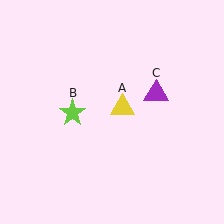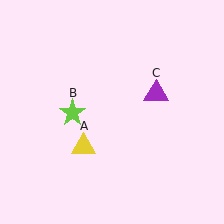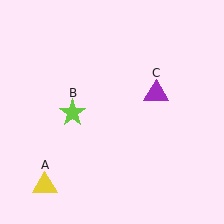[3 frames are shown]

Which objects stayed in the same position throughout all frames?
Lime star (object B) and purple triangle (object C) remained stationary.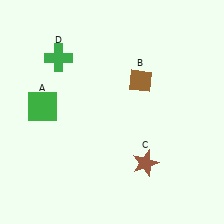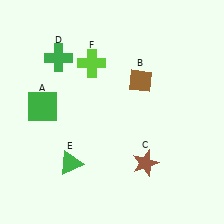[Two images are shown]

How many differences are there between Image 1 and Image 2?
There are 2 differences between the two images.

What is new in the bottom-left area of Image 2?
A green triangle (E) was added in the bottom-left area of Image 2.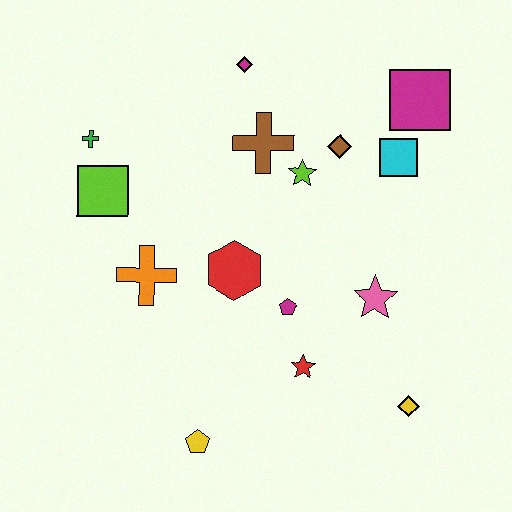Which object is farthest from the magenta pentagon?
The green cross is farthest from the magenta pentagon.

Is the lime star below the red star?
No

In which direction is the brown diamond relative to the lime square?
The brown diamond is to the right of the lime square.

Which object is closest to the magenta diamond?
The brown cross is closest to the magenta diamond.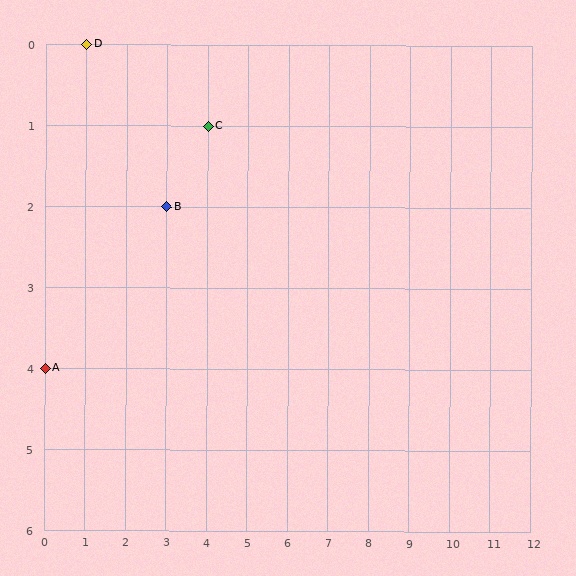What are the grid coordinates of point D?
Point D is at grid coordinates (1, 0).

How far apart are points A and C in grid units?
Points A and C are 4 columns and 3 rows apart (about 5.0 grid units diagonally).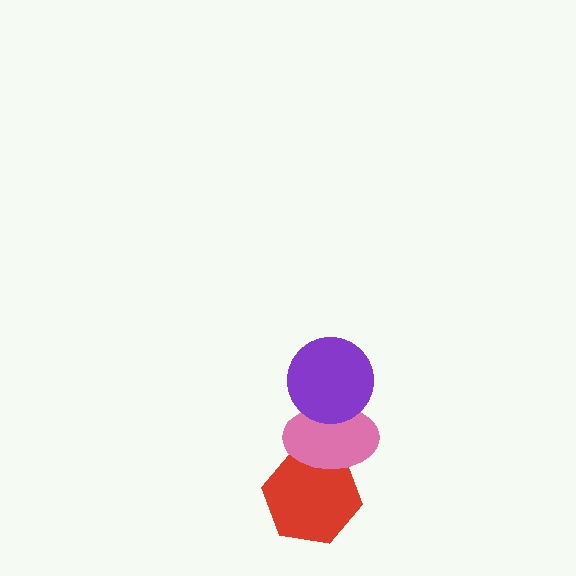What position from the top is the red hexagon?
The red hexagon is 3rd from the top.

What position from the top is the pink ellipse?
The pink ellipse is 2nd from the top.